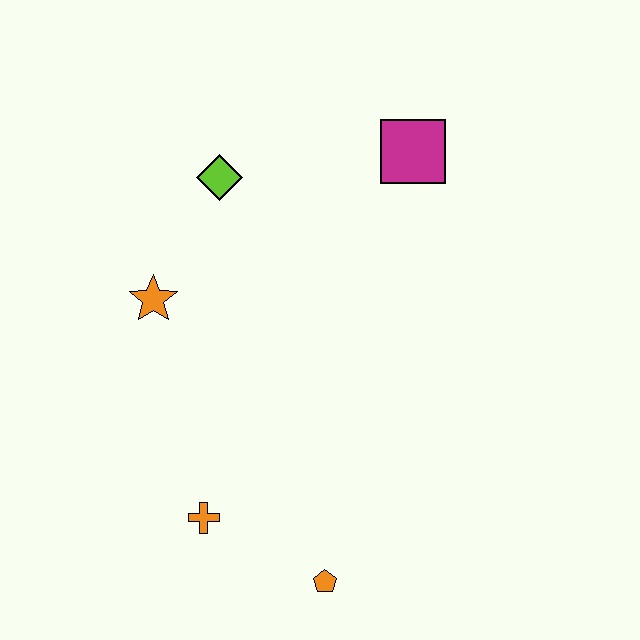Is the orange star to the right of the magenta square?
No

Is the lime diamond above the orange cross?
Yes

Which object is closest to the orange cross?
The orange pentagon is closest to the orange cross.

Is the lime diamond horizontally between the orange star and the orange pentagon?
Yes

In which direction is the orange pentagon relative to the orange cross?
The orange pentagon is to the right of the orange cross.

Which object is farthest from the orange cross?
The magenta square is farthest from the orange cross.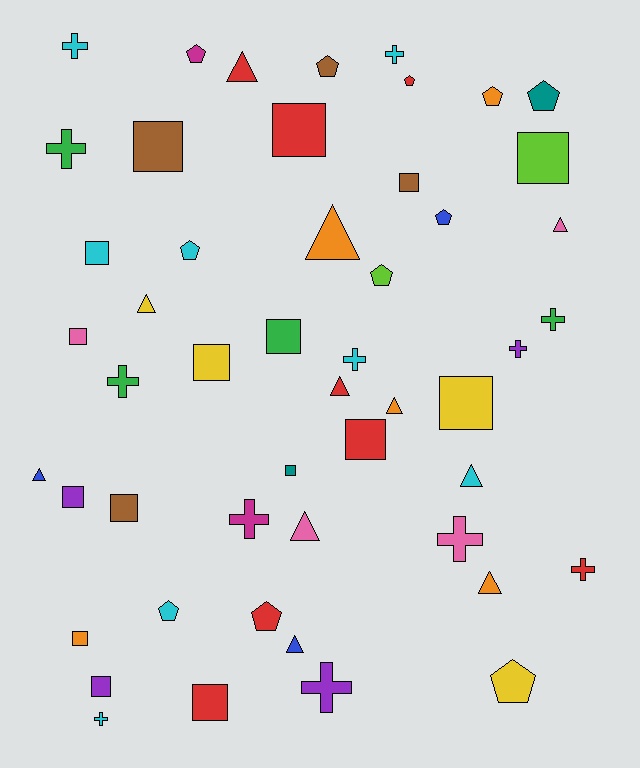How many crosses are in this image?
There are 12 crosses.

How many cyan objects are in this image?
There are 8 cyan objects.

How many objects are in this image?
There are 50 objects.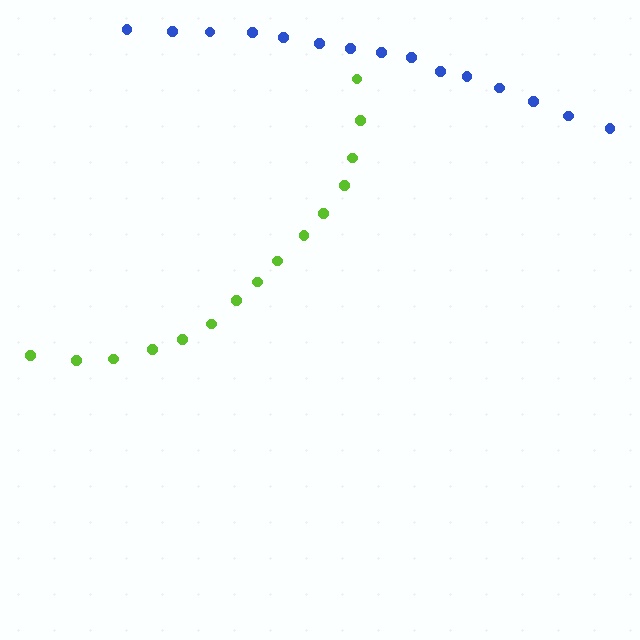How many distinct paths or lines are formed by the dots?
There are 2 distinct paths.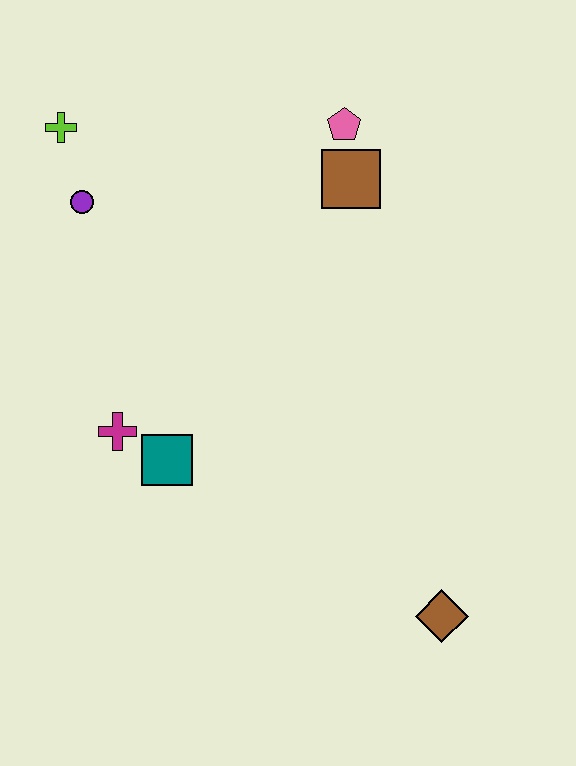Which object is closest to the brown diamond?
The teal square is closest to the brown diamond.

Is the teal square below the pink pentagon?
Yes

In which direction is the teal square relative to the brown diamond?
The teal square is to the left of the brown diamond.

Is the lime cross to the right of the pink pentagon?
No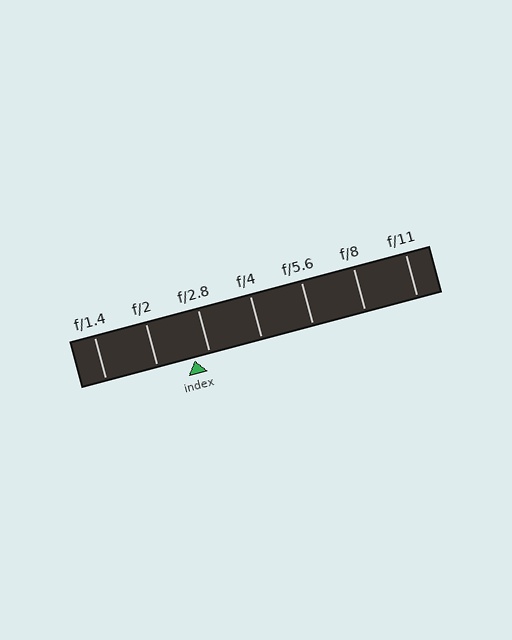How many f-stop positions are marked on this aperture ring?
There are 7 f-stop positions marked.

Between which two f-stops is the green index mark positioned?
The index mark is between f/2 and f/2.8.